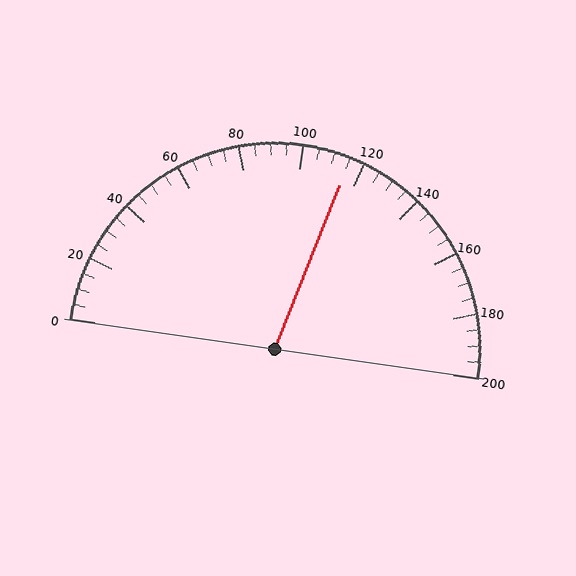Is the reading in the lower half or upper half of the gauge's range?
The reading is in the upper half of the range (0 to 200).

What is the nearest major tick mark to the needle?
The nearest major tick mark is 120.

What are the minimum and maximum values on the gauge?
The gauge ranges from 0 to 200.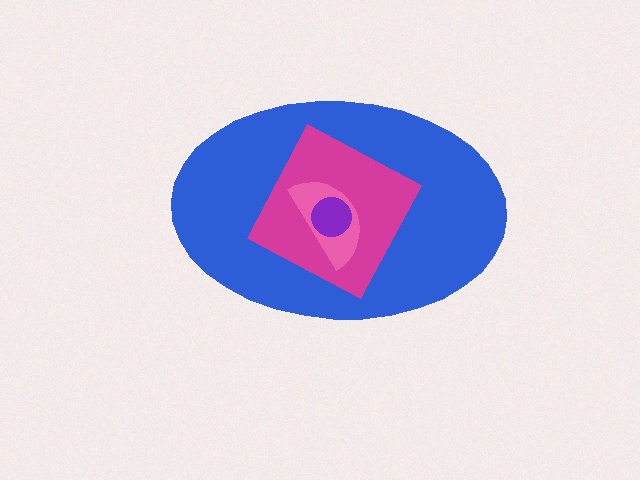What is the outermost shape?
The blue ellipse.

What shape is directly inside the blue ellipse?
The magenta diamond.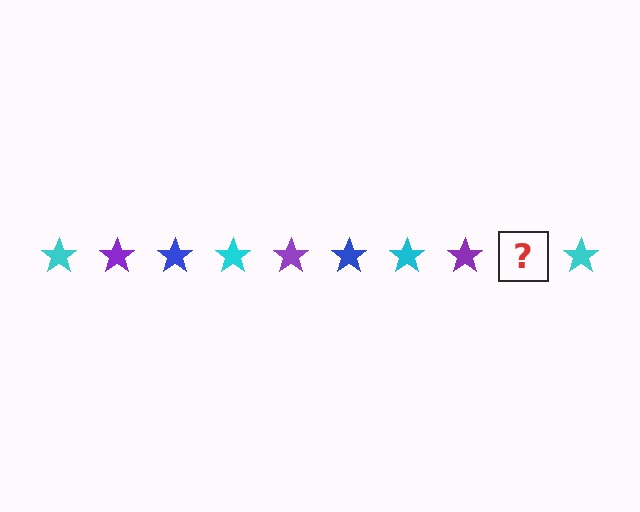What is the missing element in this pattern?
The missing element is a blue star.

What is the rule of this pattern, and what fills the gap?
The rule is that the pattern cycles through cyan, purple, blue stars. The gap should be filled with a blue star.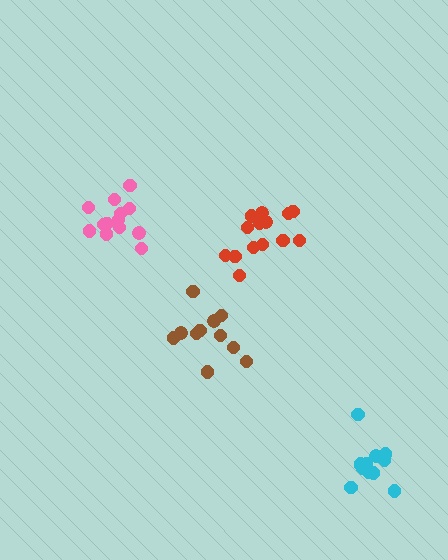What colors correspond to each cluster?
The clusters are colored: cyan, red, pink, brown.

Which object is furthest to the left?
The pink cluster is leftmost.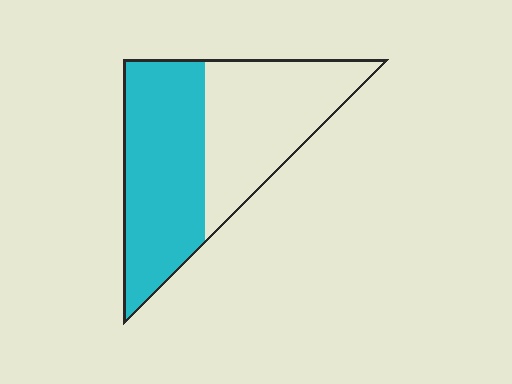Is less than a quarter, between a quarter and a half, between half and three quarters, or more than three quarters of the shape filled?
Between half and three quarters.